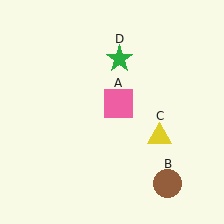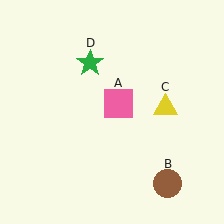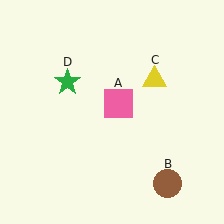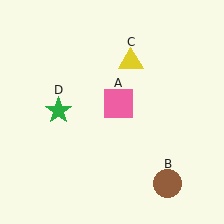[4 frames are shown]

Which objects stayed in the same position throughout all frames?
Pink square (object A) and brown circle (object B) remained stationary.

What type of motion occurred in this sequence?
The yellow triangle (object C), green star (object D) rotated counterclockwise around the center of the scene.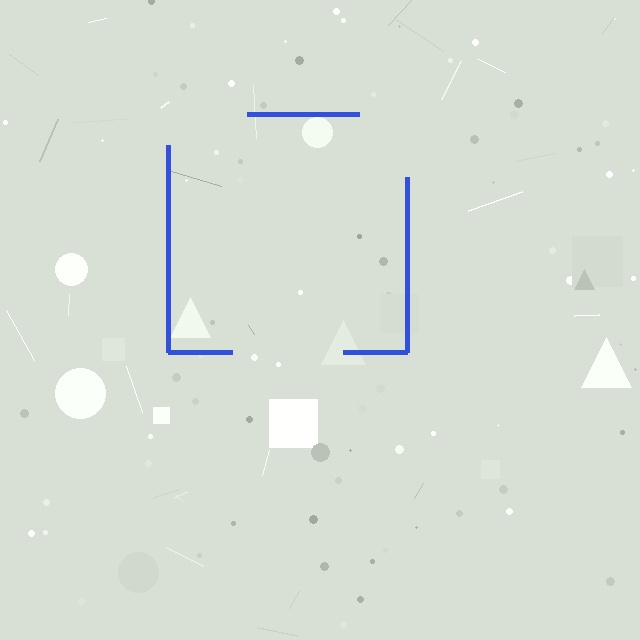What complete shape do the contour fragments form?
The contour fragments form a square.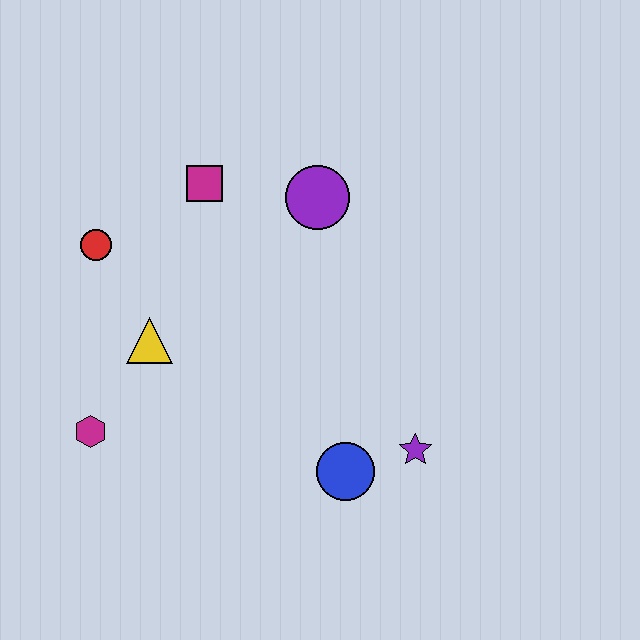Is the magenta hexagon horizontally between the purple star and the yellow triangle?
No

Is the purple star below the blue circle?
No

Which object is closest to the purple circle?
The magenta square is closest to the purple circle.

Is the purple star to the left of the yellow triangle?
No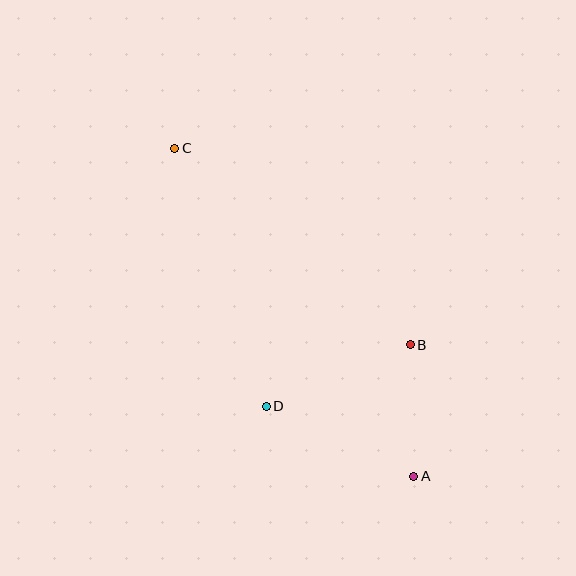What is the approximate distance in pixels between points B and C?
The distance between B and C is approximately 307 pixels.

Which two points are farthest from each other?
Points A and C are farthest from each other.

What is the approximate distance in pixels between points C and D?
The distance between C and D is approximately 274 pixels.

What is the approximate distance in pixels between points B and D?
The distance between B and D is approximately 156 pixels.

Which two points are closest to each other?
Points A and B are closest to each other.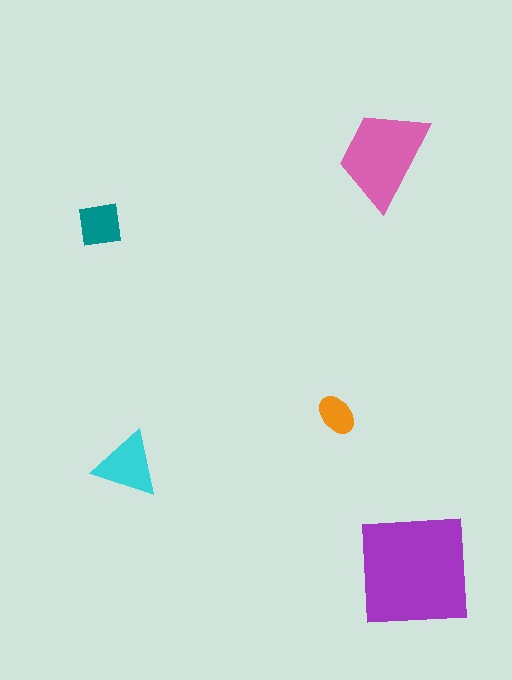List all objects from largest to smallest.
The purple square, the pink trapezoid, the cyan triangle, the teal square, the orange ellipse.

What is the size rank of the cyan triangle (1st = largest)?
3rd.